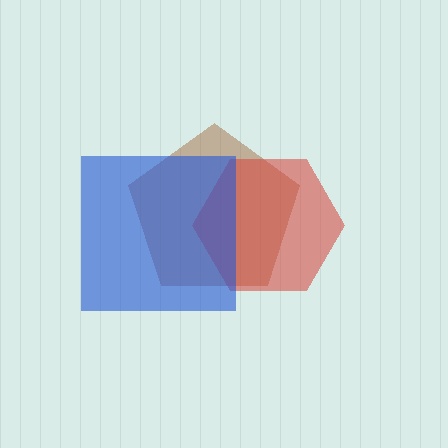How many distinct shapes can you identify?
There are 3 distinct shapes: a brown pentagon, a red hexagon, a blue square.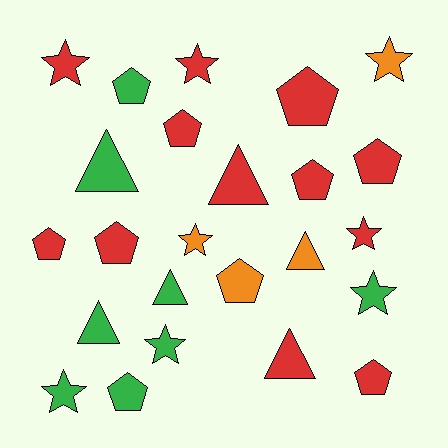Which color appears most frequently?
Red, with 12 objects.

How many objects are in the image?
There are 24 objects.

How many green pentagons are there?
There are 2 green pentagons.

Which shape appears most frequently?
Pentagon, with 10 objects.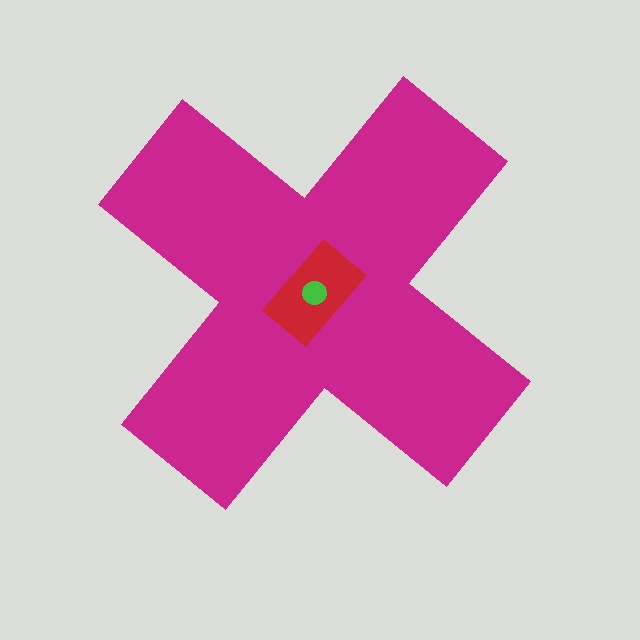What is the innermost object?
The green circle.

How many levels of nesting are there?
3.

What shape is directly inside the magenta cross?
The red rectangle.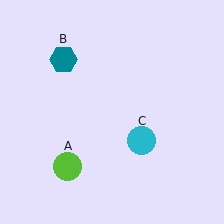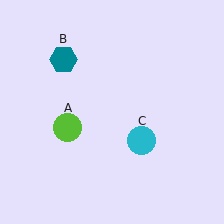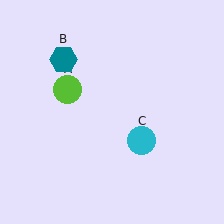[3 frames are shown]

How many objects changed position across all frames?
1 object changed position: lime circle (object A).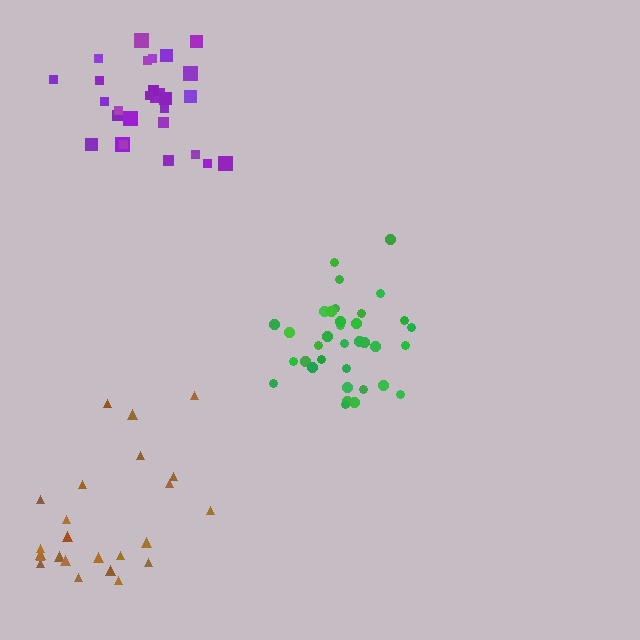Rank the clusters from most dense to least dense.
green, purple, brown.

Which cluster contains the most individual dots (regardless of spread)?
Green (35).